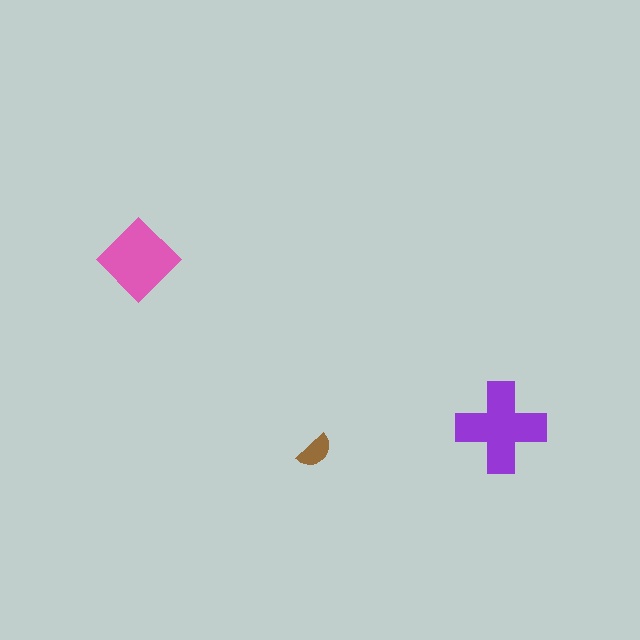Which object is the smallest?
The brown semicircle.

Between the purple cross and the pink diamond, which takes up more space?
The purple cross.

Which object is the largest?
The purple cross.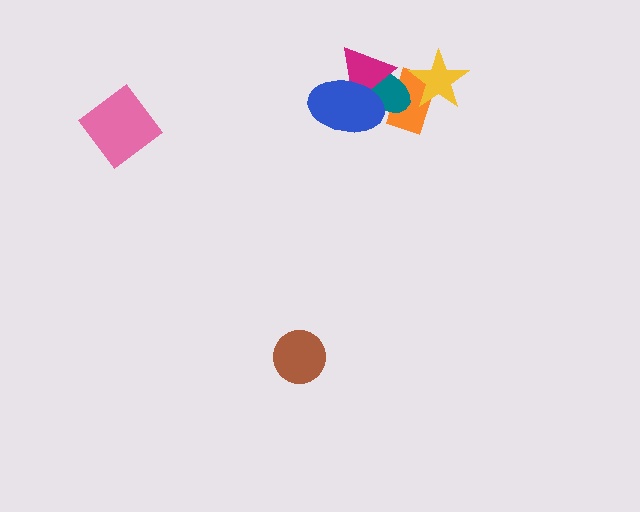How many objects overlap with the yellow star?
1 object overlaps with the yellow star.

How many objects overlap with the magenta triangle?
3 objects overlap with the magenta triangle.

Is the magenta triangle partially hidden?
Yes, it is partially covered by another shape.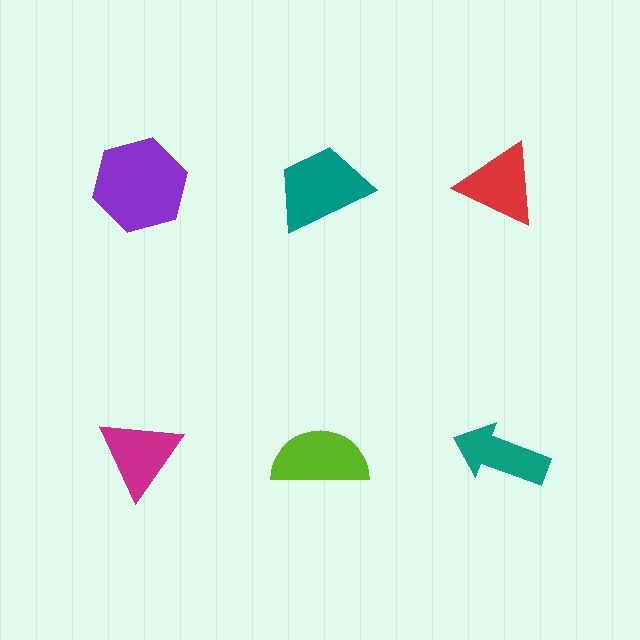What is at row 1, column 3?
A red triangle.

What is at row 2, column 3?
A teal arrow.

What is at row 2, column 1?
A magenta triangle.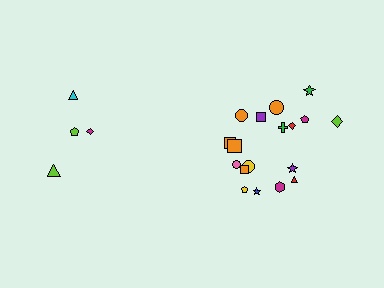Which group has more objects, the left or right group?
The right group.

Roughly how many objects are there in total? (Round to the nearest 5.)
Roughly 20 objects in total.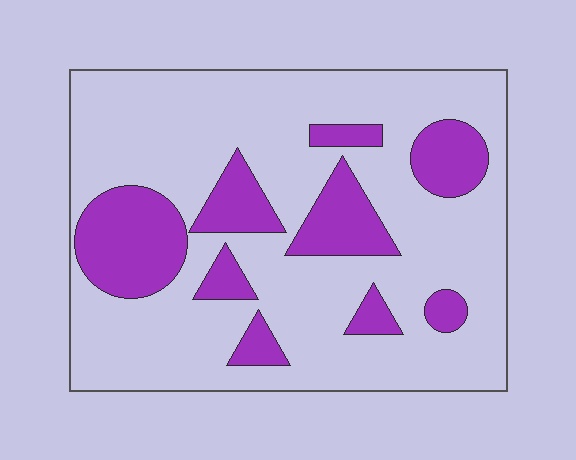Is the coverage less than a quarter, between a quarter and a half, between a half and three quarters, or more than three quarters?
Less than a quarter.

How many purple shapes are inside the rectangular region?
9.